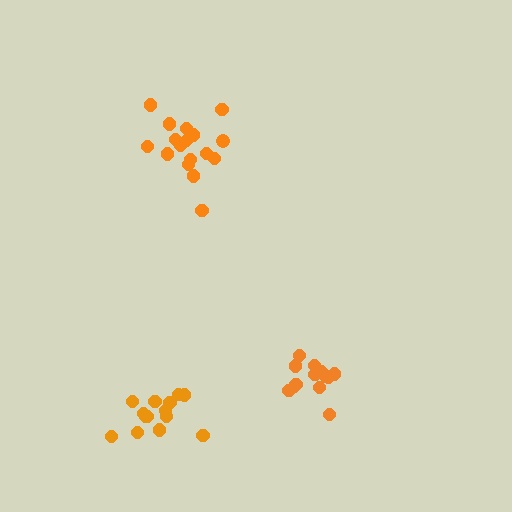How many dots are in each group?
Group 1: 17 dots, Group 2: 13 dots, Group 3: 14 dots (44 total).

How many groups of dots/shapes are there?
There are 3 groups.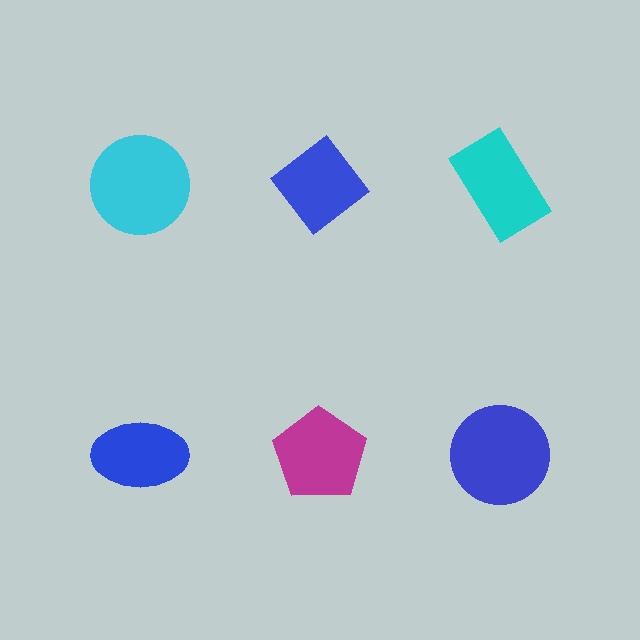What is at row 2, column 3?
A blue circle.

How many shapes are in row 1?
3 shapes.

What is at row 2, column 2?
A magenta pentagon.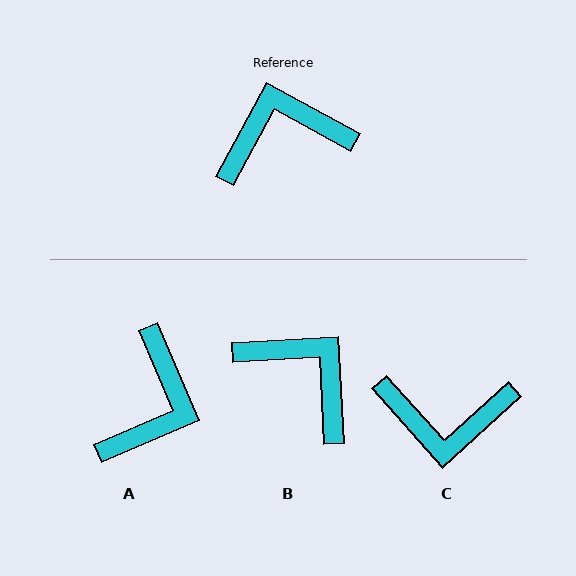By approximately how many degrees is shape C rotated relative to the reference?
Approximately 160 degrees counter-clockwise.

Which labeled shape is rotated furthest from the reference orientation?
C, about 160 degrees away.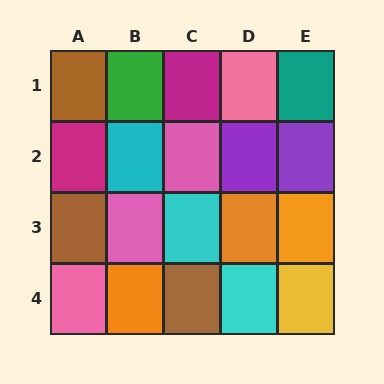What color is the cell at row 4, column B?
Orange.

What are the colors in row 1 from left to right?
Brown, green, magenta, pink, teal.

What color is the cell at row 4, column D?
Cyan.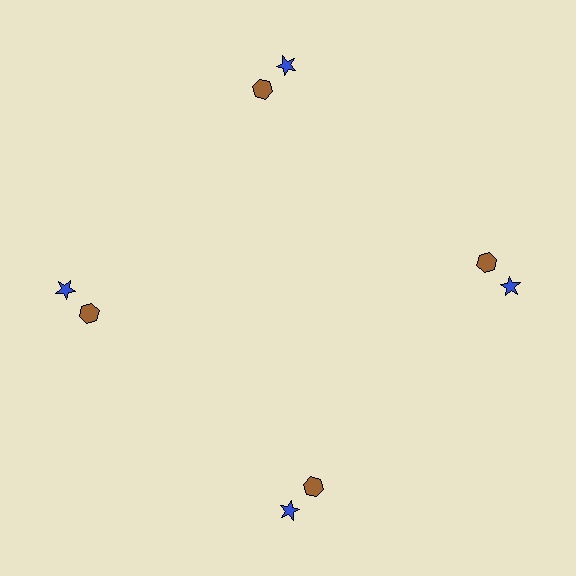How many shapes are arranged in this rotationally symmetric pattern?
There are 8 shapes, arranged in 4 groups of 2.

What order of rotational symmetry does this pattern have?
This pattern has 4-fold rotational symmetry.